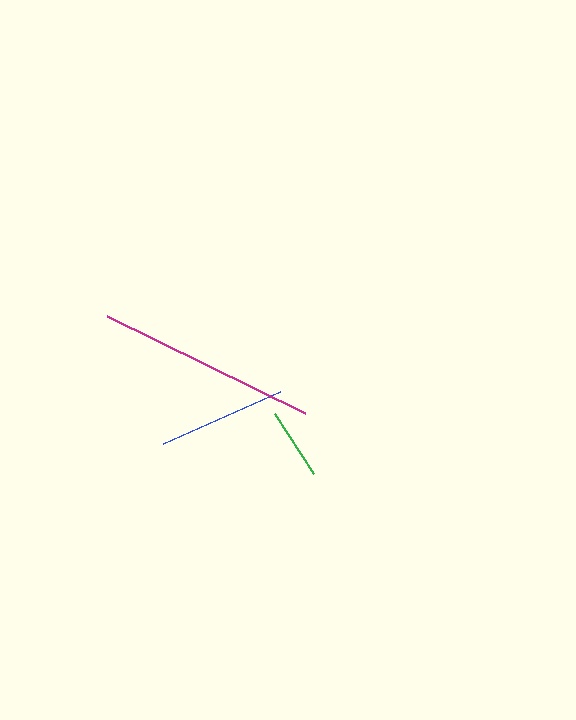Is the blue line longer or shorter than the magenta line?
The magenta line is longer than the blue line.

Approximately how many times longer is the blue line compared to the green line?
The blue line is approximately 1.8 times the length of the green line.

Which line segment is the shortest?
The green line is the shortest at approximately 72 pixels.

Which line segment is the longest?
The magenta line is the longest at approximately 221 pixels.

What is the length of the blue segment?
The blue segment is approximately 128 pixels long.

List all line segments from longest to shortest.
From longest to shortest: magenta, blue, green.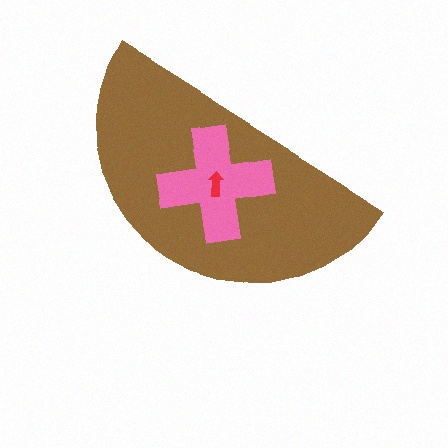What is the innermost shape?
The red arrow.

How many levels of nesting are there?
3.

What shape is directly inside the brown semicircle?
The pink cross.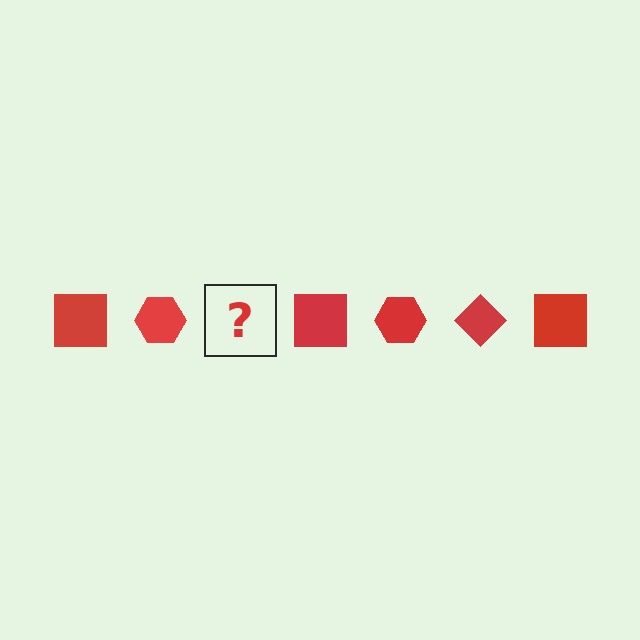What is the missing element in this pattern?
The missing element is a red diamond.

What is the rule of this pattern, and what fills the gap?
The rule is that the pattern cycles through square, hexagon, diamond shapes in red. The gap should be filled with a red diamond.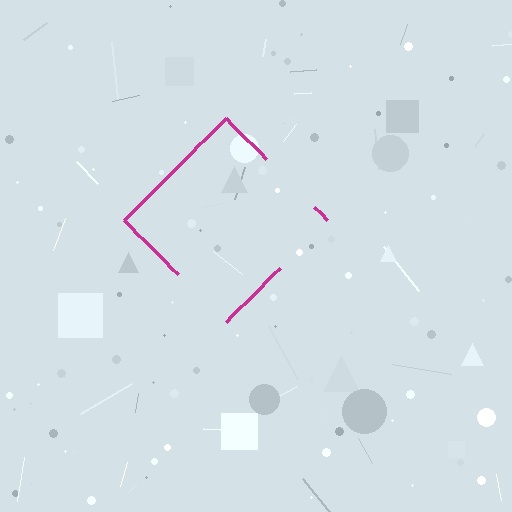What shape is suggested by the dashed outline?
The dashed outline suggests a diamond.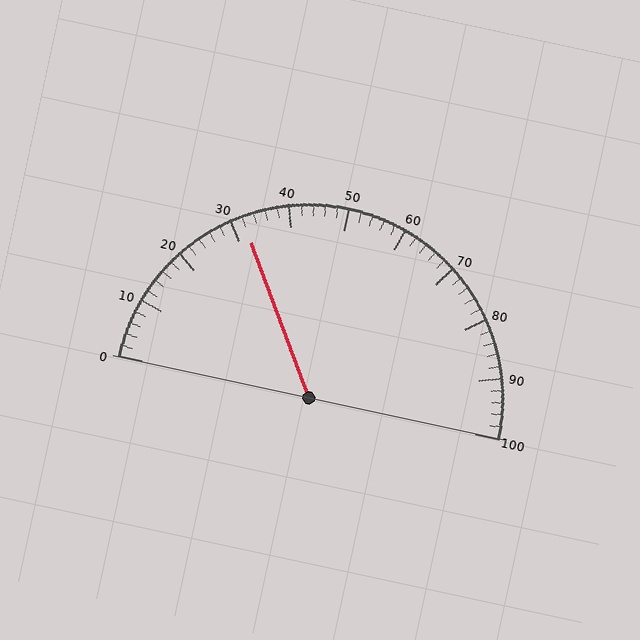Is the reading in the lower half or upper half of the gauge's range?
The reading is in the lower half of the range (0 to 100).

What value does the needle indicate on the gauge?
The needle indicates approximately 32.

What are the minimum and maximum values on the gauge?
The gauge ranges from 0 to 100.